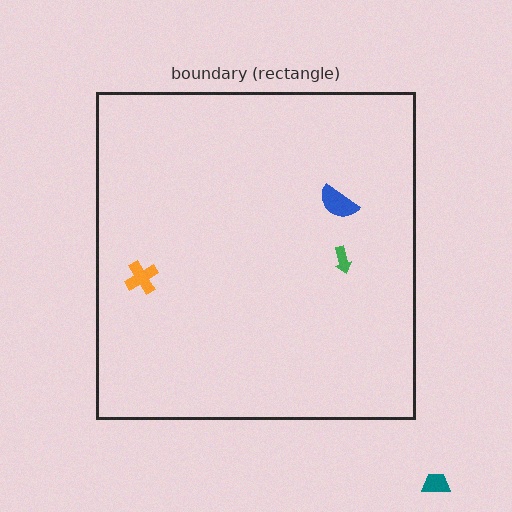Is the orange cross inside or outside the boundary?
Inside.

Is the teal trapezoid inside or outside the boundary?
Outside.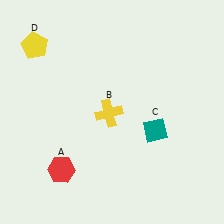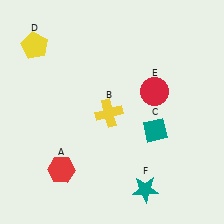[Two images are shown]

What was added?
A red circle (E), a teal star (F) were added in Image 2.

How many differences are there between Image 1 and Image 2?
There are 2 differences between the two images.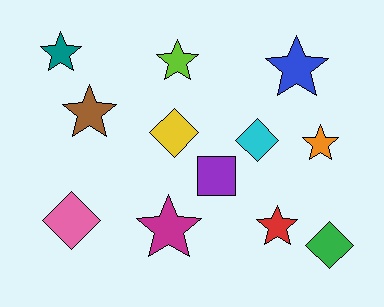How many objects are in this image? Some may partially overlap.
There are 12 objects.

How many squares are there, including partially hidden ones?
There is 1 square.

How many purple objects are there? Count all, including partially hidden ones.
There is 1 purple object.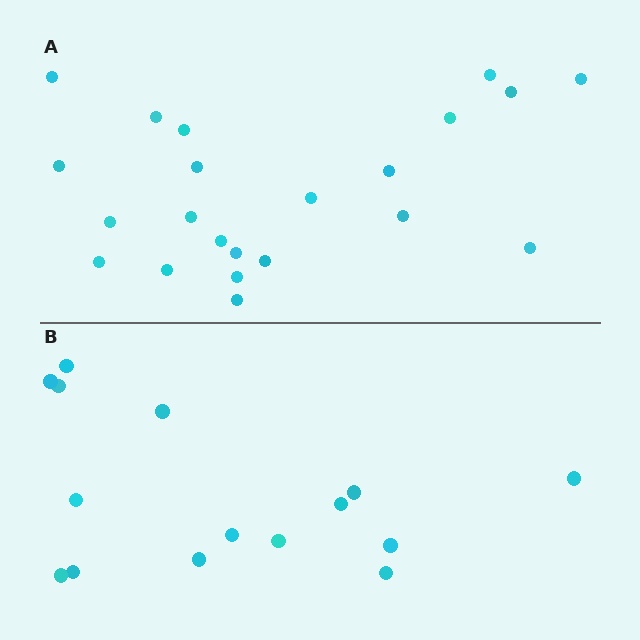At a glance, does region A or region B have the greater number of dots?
Region A (the top region) has more dots.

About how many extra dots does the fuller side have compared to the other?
Region A has roughly 8 or so more dots than region B.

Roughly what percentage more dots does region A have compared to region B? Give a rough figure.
About 45% more.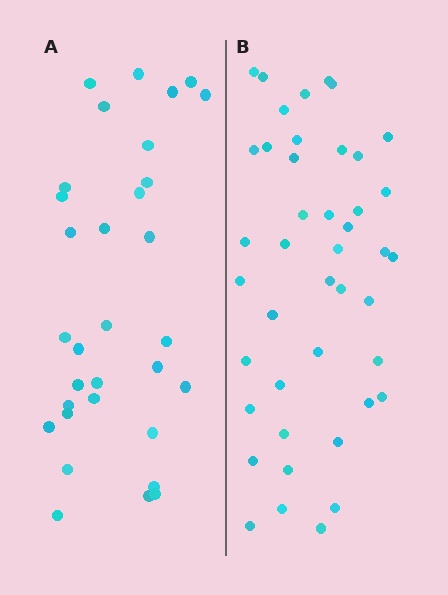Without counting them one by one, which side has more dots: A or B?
Region B (the right region) has more dots.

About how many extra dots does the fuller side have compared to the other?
Region B has roughly 12 or so more dots than region A.